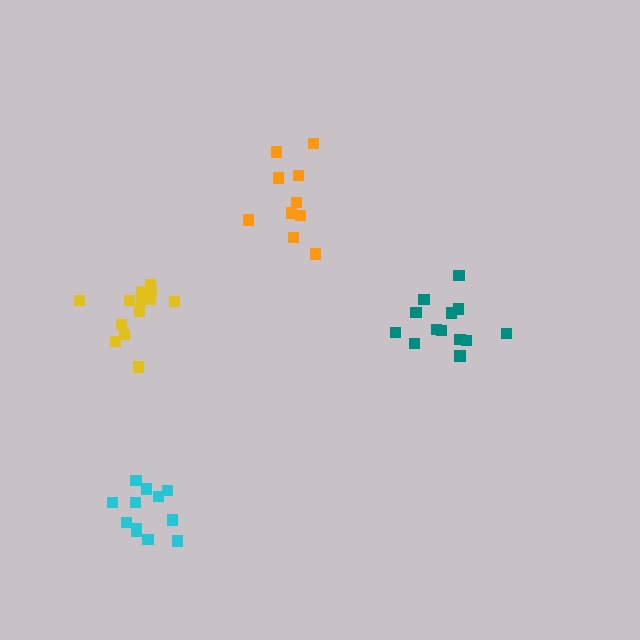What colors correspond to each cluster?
The clusters are colored: teal, yellow, orange, cyan.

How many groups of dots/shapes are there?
There are 4 groups.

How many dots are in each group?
Group 1: 13 dots, Group 2: 13 dots, Group 3: 10 dots, Group 4: 12 dots (48 total).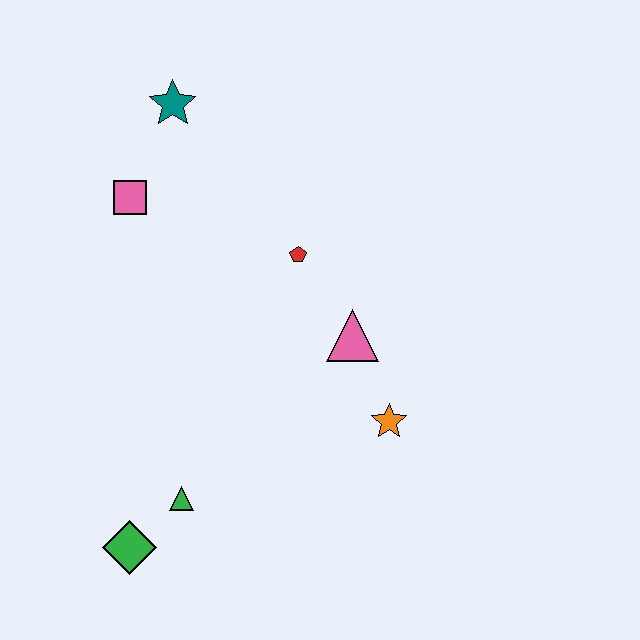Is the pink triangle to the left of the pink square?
No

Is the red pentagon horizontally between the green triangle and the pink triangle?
Yes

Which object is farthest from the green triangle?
The teal star is farthest from the green triangle.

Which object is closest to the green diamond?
The green triangle is closest to the green diamond.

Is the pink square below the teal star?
Yes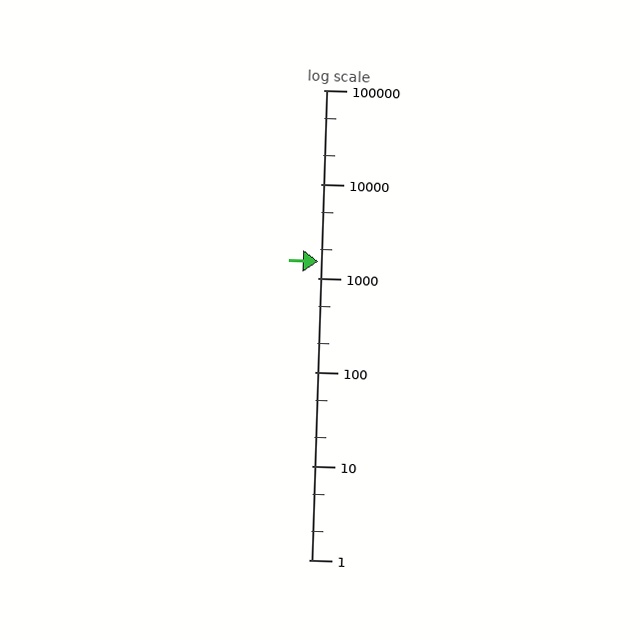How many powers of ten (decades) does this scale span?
The scale spans 5 decades, from 1 to 100000.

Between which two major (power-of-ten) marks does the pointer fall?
The pointer is between 1000 and 10000.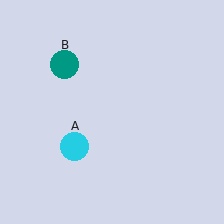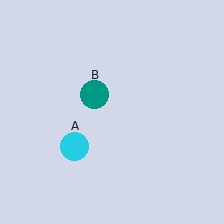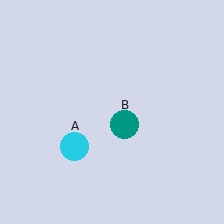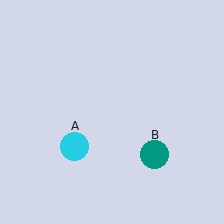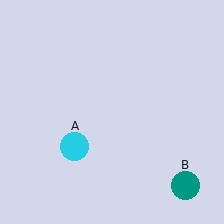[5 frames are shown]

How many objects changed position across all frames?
1 object changed position: teal circle (object B).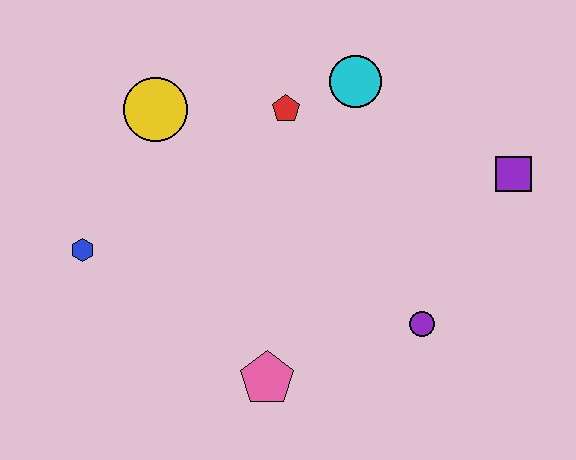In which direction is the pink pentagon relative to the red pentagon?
The pink pentagon is below the red pentagon.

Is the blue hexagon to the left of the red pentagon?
Yes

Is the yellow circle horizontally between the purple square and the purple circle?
No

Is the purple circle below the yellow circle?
Yes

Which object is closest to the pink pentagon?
The purple circle is closest to the pink pentagon.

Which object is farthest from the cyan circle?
The blue hexagon is farthest from the cyan circle.